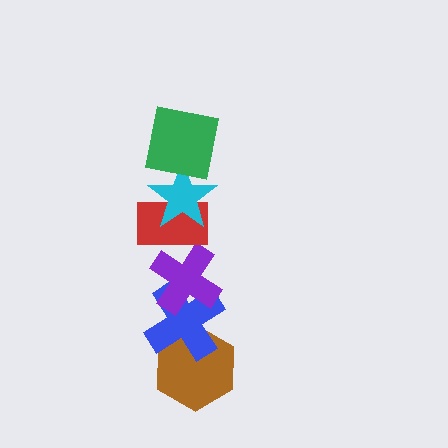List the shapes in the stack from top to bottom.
From top to bottom: the green square, the cyan star, the red rectangle, the purple cross, the blue cross, the brown hexagon.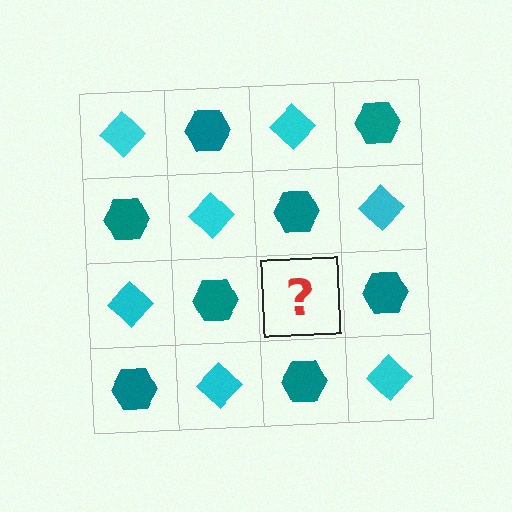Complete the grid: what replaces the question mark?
The question mark should be replaced with a cyan diamond.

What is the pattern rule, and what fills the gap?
The rule is that it alternates cyan diamond and teal hexagon in a checkerboard pattern. The gap should be filled with a cyan diamond.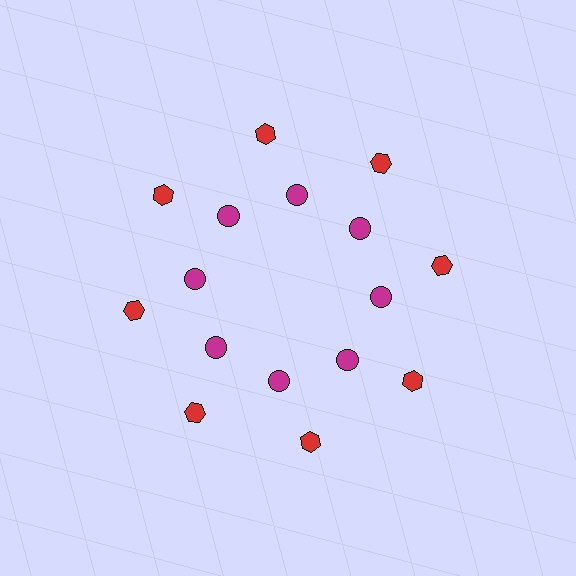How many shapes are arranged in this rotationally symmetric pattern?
There are 16 shapes, arranged in 8 groups of 2.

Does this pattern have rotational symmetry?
Yes, this pattern has 8-fold rotational symmetry. It looks the same after rotating 45 degrees around the center.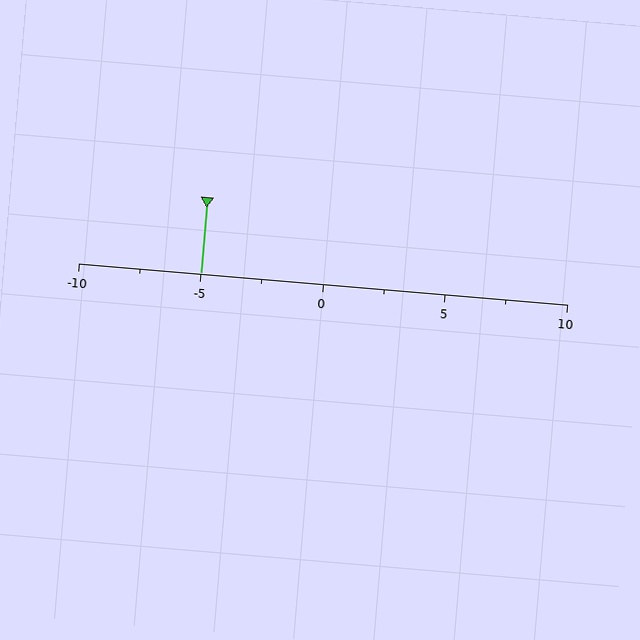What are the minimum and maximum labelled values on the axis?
The axis runs from -10 to 10.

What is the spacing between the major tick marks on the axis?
The major ticks are spaced 5 apart.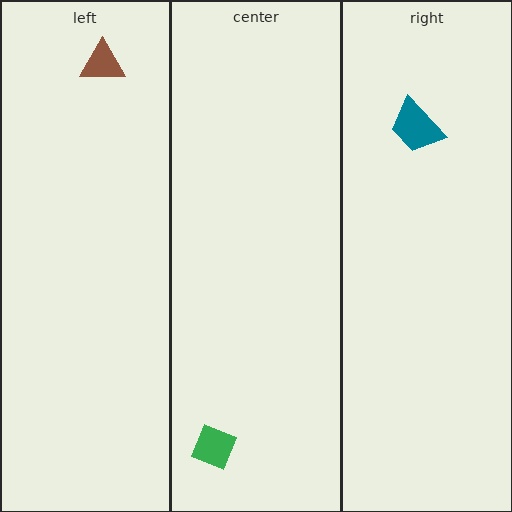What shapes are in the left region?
The brown triangle.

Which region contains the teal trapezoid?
The right region.